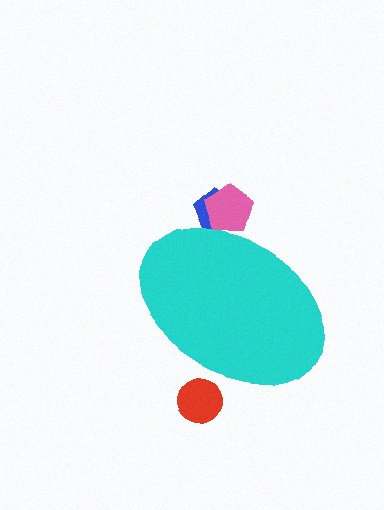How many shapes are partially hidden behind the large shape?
3 shapes are partially hidden.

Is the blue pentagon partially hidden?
Yes, the blue pentagon is partially hidden behind the cyan ellipse.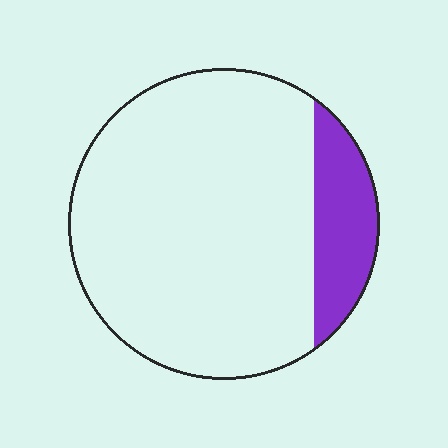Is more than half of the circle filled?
No.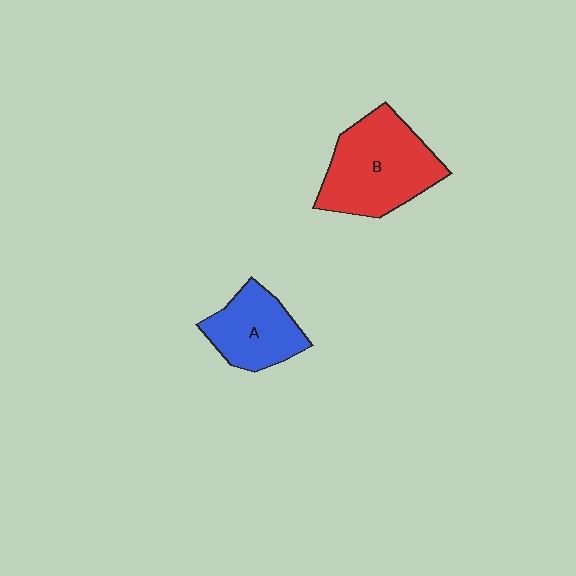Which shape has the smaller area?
Shape A (blue).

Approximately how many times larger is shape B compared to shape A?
Approximately 1.5 times.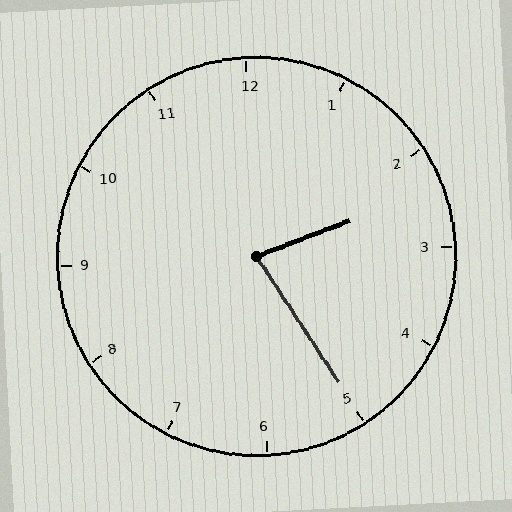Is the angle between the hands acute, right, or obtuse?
It is acute.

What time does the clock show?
2:25.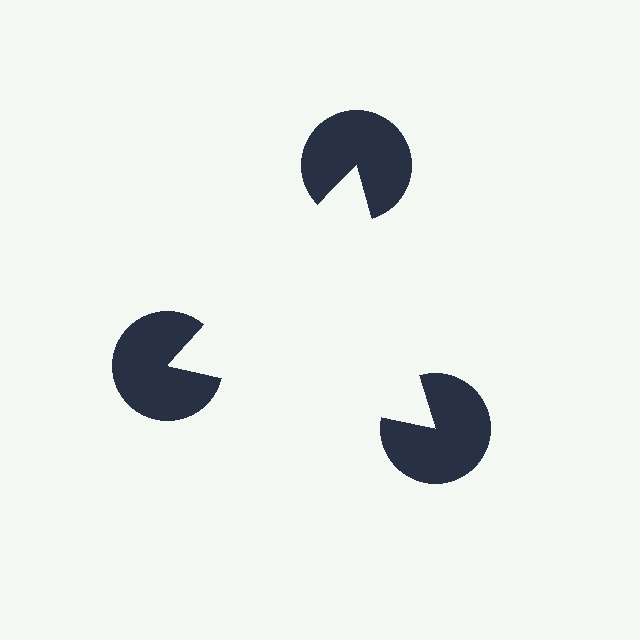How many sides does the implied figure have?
3 sides.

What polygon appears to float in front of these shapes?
An illusory triangle — its edges are inferred from the aligned wedge cuts in the pac-man discs, not physically drawn.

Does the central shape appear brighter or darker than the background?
It typically appears slightly brighter than the background, even though no actual brightness change is drawn.